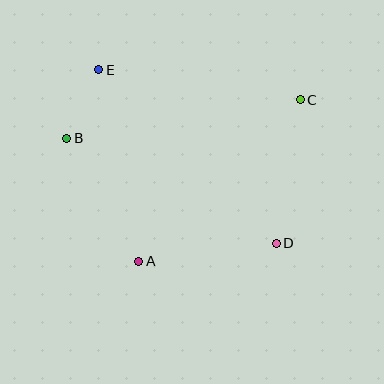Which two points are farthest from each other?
Points D and E are farthest from each other.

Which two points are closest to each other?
Points B and E are closest to each other.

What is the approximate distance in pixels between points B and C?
The distance between B and C is approximately 237 pixels.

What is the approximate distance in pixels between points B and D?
The distance between B and D is approximately 234 pixels.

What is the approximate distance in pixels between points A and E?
The distance between A and E is approximately 196 pixels.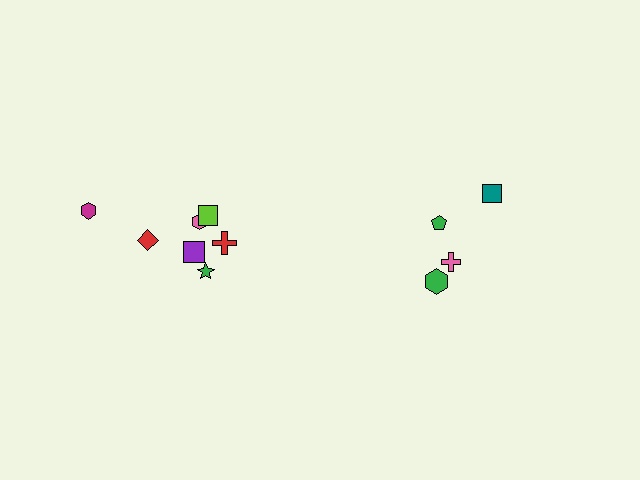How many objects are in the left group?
There are 7 objects.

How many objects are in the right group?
There are 4 objects.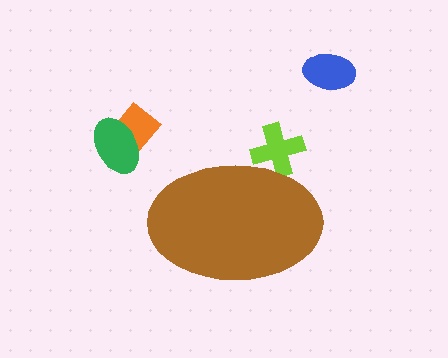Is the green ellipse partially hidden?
No, the green ellipse is fully visible.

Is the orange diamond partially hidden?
No, the orange diamond is fully visible.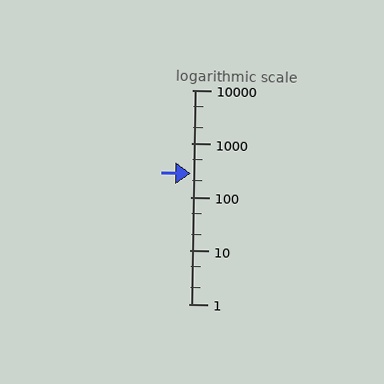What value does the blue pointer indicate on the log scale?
The pointer indicates approximately 280.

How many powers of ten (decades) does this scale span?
The scale spans 4 decades, from 1 to 10000.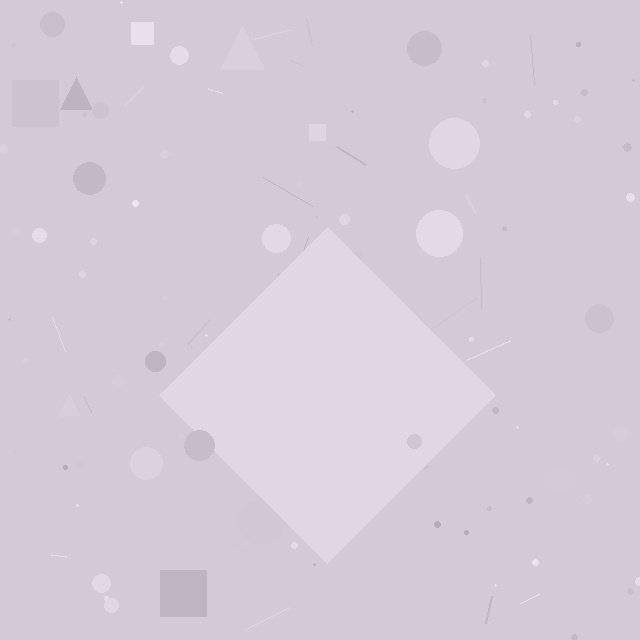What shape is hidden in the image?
A diamond is hidden in the image.